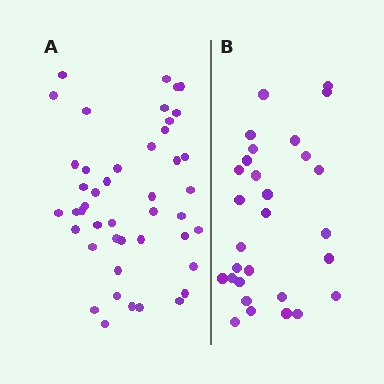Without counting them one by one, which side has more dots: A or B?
Region A (the left region) has more dots.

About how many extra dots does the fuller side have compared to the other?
Region A has approximately 15 more dots than region B.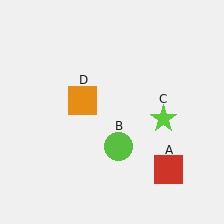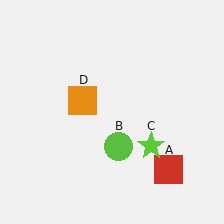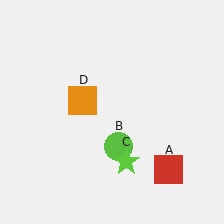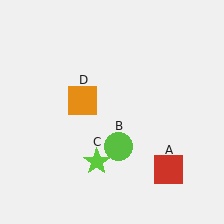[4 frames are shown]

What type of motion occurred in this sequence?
The lime star (object C) rotated clockwise around the center of the scene.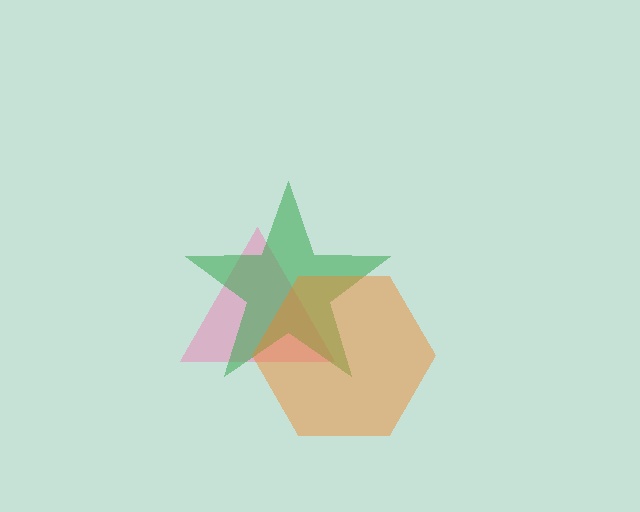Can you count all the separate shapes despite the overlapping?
Yes, there are 3 separate shapes.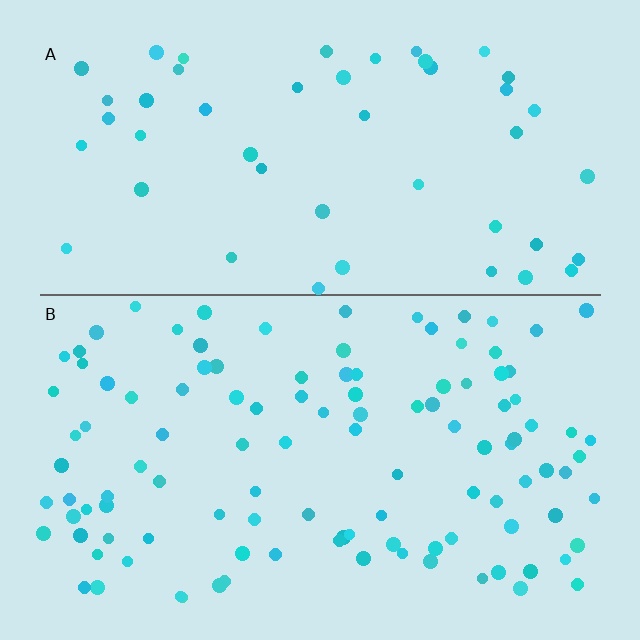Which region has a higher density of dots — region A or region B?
B (the bottom).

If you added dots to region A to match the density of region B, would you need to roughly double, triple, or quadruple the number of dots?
Approximately double.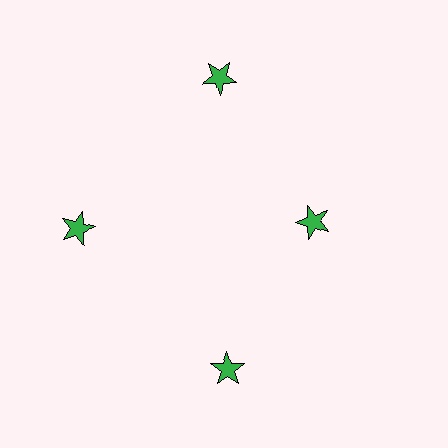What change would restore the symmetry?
The symmetry would be restored by moving it outward, back onto the ring so that all 4 stars sit at equal angles and equal distance from the center.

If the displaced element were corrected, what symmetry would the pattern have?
It would have 4-fold rotational symmetry — the pattern would map onto itself every 90 degrees.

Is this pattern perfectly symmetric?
No. The 4 green stars are arranged in a ring, but one element near the 3 o'clock position is pulled inward toward the center, breaking the 4-fold rotational symmetry.